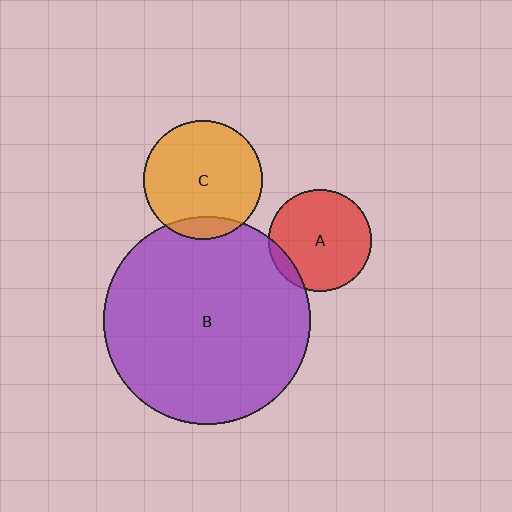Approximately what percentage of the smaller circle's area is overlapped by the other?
Approximately 10%.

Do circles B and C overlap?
Yes.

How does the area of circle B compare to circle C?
Approximately 3.1 times.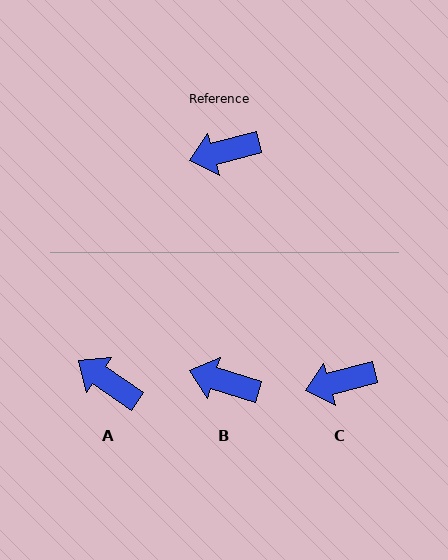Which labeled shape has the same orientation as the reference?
C.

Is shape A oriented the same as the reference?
No, it is off by about 50 degrees.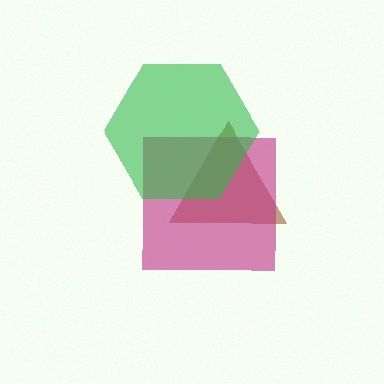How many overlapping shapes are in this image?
There are 3 overlapping shapes in the image.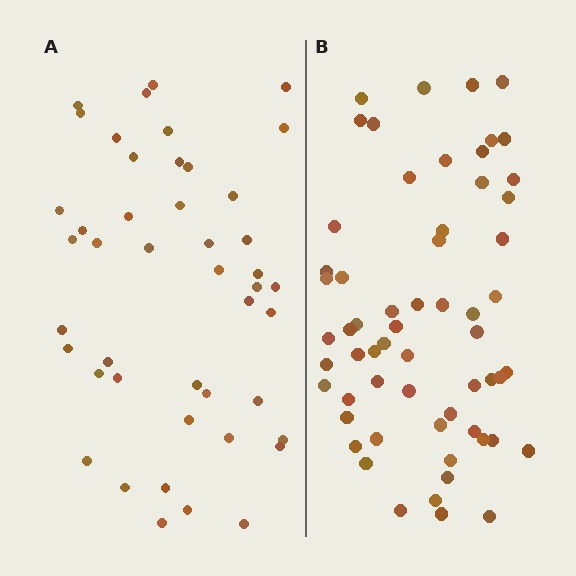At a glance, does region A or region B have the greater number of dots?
Region B (the right region) has more dots.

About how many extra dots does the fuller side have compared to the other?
Region B has approximately 15 more dots than region A.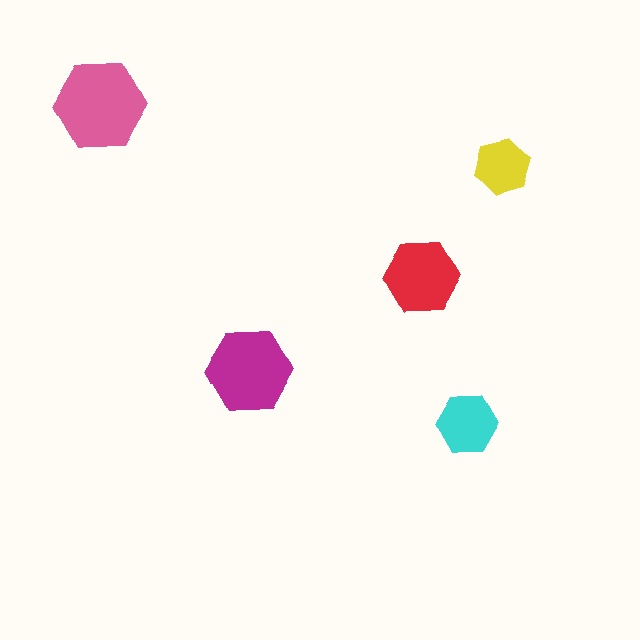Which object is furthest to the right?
The yellow hexagon is rightmost.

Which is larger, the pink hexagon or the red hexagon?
The pink one.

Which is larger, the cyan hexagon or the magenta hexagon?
The magenta one.